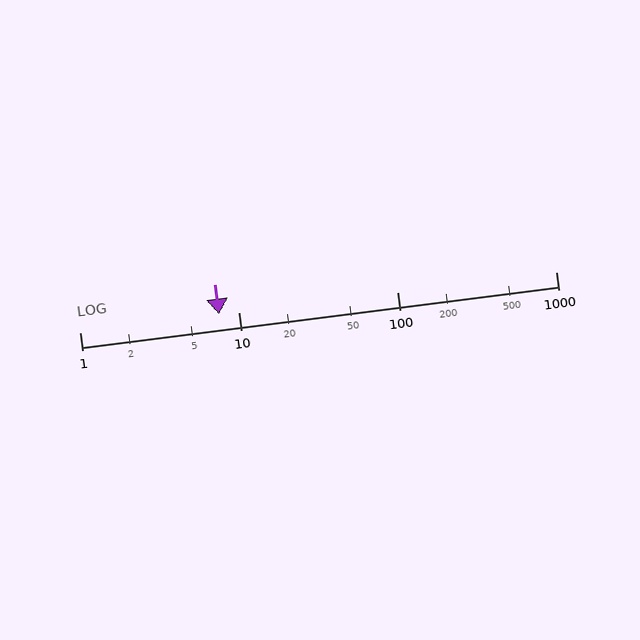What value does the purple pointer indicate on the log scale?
The pointer indicates approximately 7.6.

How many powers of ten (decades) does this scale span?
The scale spans 3 decades, from 1 to 1000.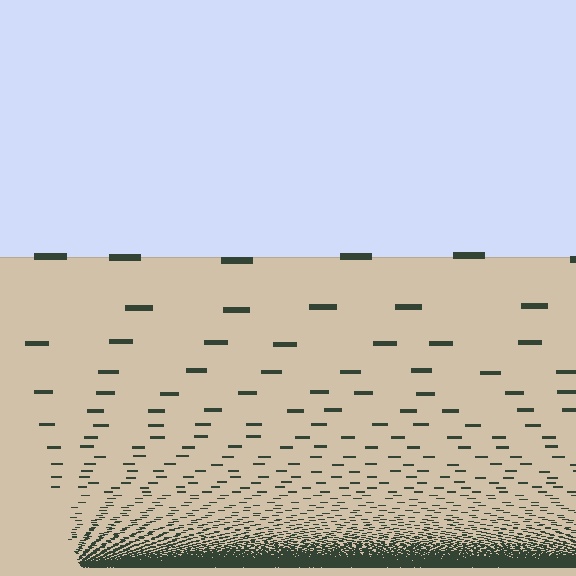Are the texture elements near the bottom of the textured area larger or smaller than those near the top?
Smaller. The gradient is inverted — elements near the bottom are smaller and denser.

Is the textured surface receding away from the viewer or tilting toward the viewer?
The surface appears to tilt toward the viewer. Texture elements get larger and sparser toward the top.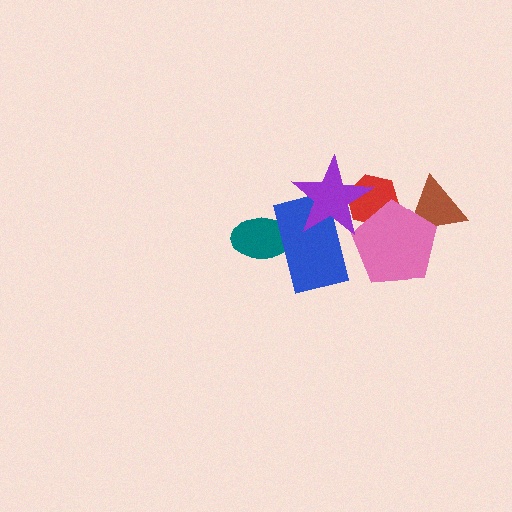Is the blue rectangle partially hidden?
Yes, it is partially covered by another shape.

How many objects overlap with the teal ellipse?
1 object overlaps with the teal ellipse.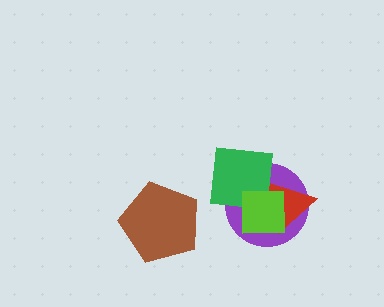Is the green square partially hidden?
Yes, it is partially covered by another shape.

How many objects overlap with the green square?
3 objects overlap with the green square.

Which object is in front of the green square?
The lime square is in front of the green square.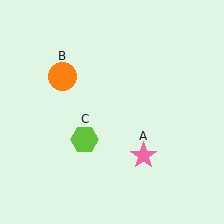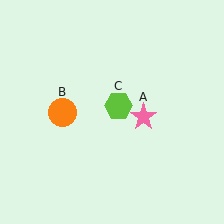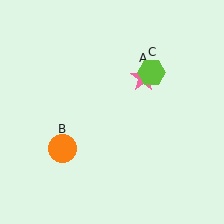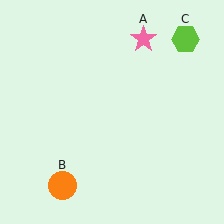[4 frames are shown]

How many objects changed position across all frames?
3 objects changed position: pink star (object A), orange circle (object B), lime hexagon (object C).